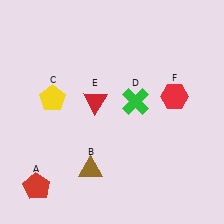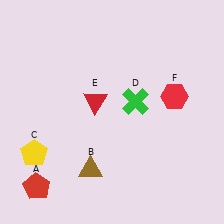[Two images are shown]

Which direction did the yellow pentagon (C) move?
The yellow pentagon (C) moved down.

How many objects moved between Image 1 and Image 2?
1 object moved between the two images.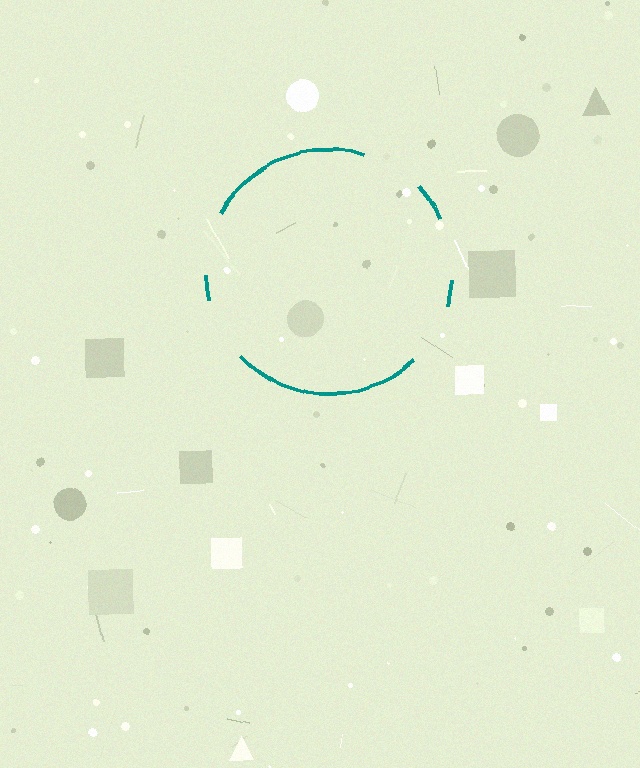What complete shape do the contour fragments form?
The contour fragments form a circle.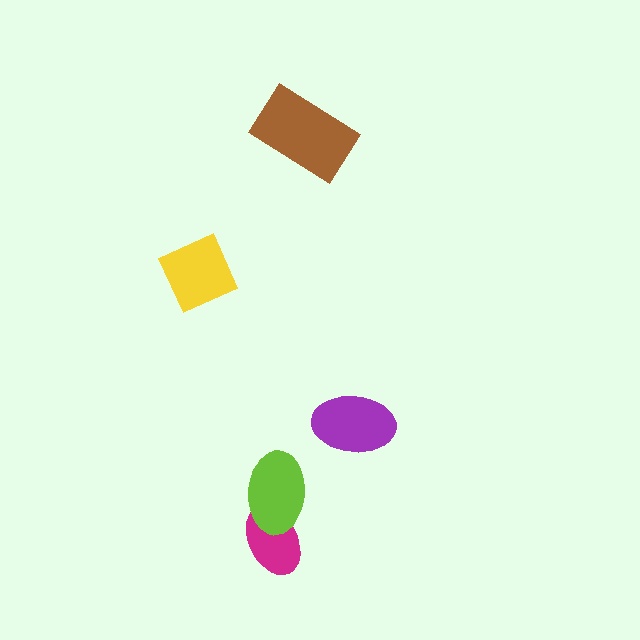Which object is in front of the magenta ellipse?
The lime ellipse is in front of the magenta ellipse.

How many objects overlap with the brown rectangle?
0 objects overlap with the brown rectangle.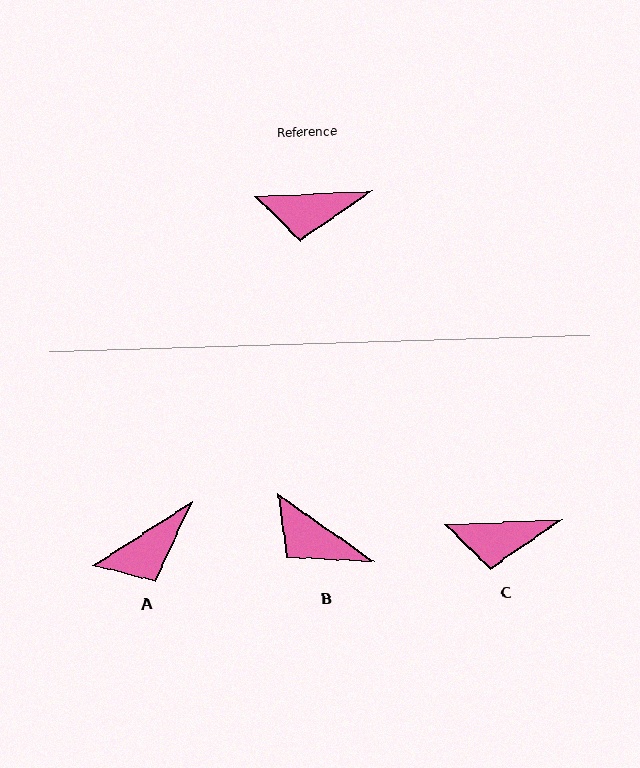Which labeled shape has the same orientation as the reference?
C.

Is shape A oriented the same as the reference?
No, it is off by about 31 degrees.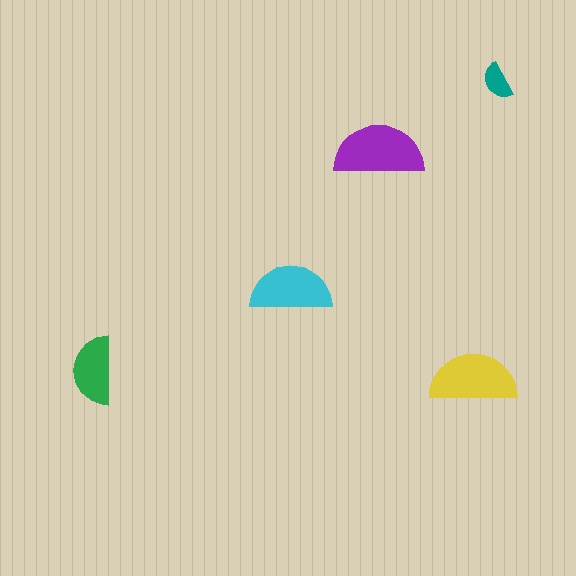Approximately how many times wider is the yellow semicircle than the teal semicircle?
About 2.5 times wider.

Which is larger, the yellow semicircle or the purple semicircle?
The purple one.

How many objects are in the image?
There are 5 objects in the image.